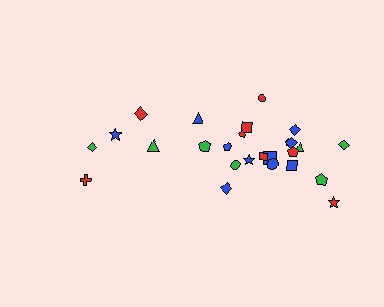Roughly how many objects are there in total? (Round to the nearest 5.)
Roughly 25 objects in total.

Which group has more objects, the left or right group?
The right group.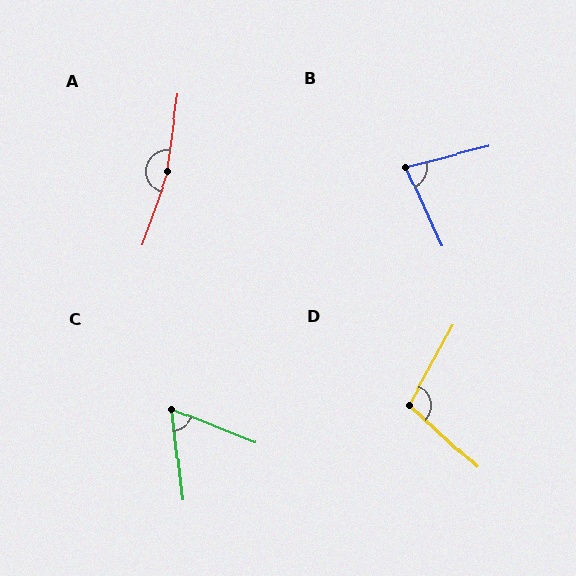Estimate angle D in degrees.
Approximately 104 degrees.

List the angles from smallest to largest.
C (61°), B (80°), D (104°), A (169°).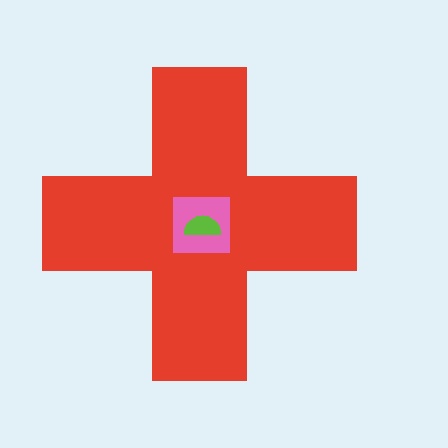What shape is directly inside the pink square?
The lime semicircle.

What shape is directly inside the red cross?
The pink square.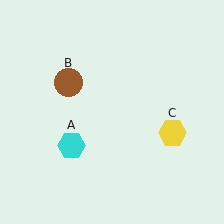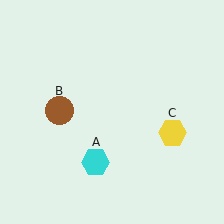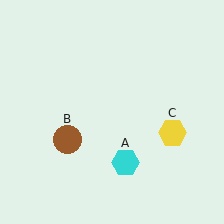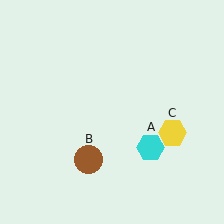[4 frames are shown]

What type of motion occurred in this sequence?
The cyan hexagon (object A), brown circle (object B) rotated counterclockwise around the center of the scene.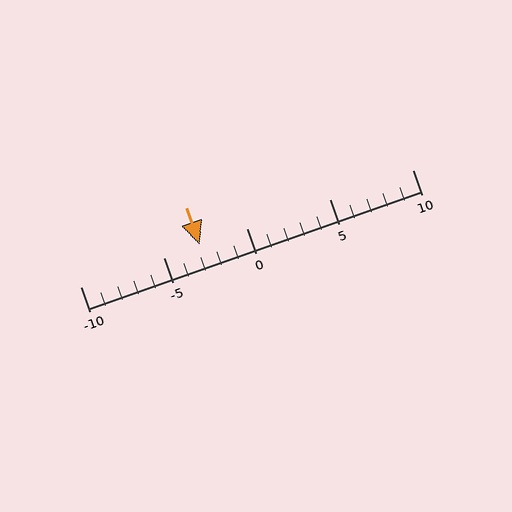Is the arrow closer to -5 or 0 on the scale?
The arrow is closer to -5.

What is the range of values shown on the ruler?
The ruler shows values from -10 to 10.